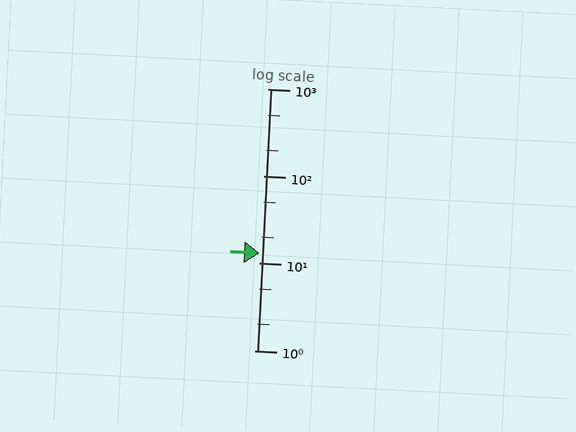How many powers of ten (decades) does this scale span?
The scale spans 3 decades, from 1 to 1000.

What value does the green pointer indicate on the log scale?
The pointer indicates approximately 13.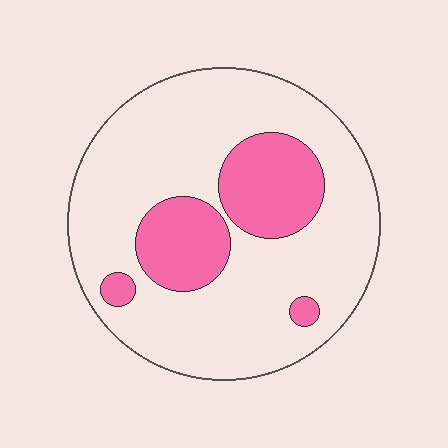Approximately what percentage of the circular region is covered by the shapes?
Approximately 25%.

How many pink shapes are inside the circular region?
4.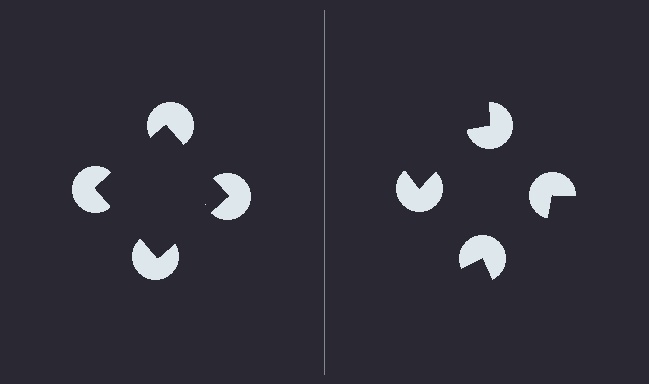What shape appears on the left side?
An illusory square.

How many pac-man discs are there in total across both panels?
8 — 4 on each side.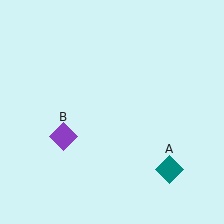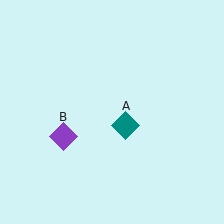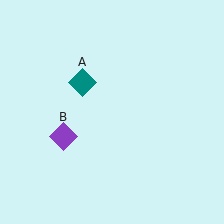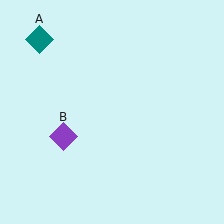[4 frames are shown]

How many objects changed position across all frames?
1 object changed position: teal diamond (object A).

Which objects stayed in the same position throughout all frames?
Purple diamond (object B) remained stationary.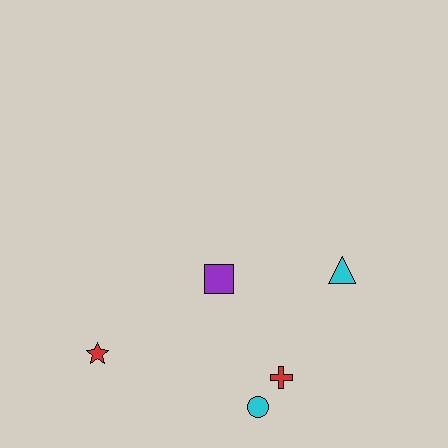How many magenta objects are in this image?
There are no magenta objects.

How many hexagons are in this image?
There are no hexagons.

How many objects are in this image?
There are 5 objects.